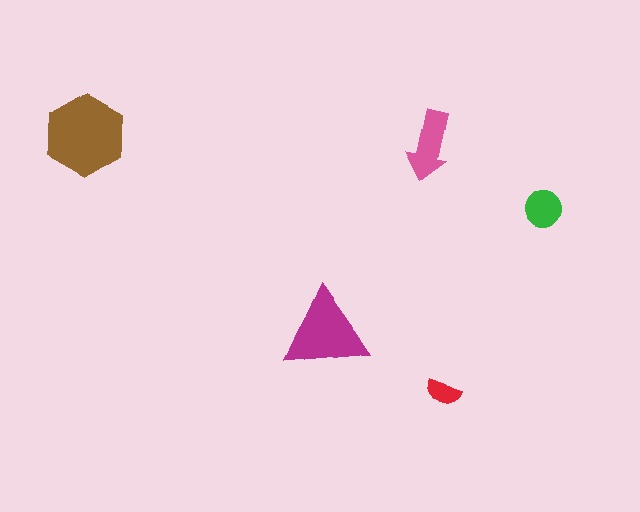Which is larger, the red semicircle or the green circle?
The green circle.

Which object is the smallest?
The red semicircle.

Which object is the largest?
The brown hexagon.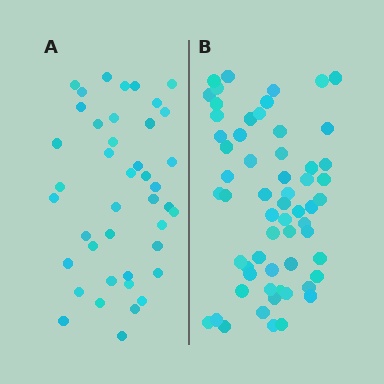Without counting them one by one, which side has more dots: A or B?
Region B (the right region) has more dots.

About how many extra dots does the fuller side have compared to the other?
Region B has approximately 20 more dots than region A.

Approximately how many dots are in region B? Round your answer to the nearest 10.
About 60 dots.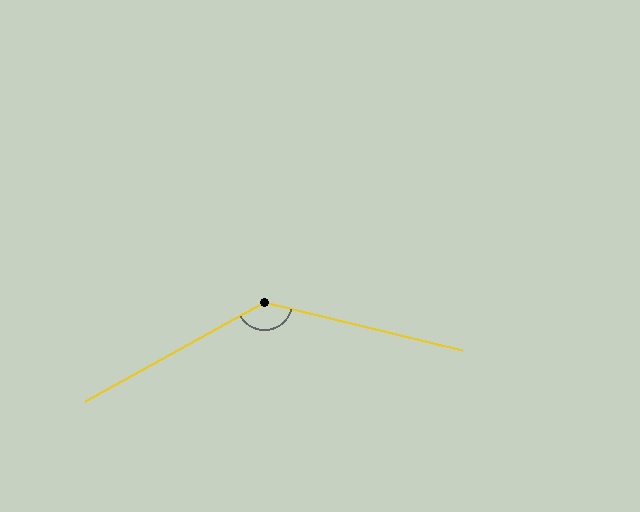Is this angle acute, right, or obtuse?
It is obtuse.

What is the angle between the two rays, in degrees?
Approximately 138 degrees.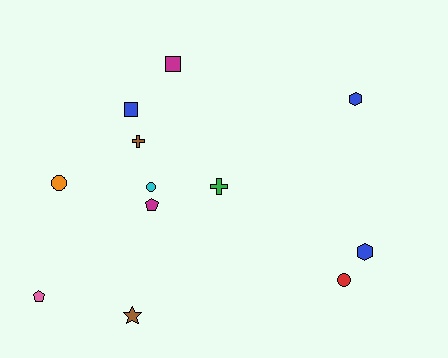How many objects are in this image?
There are 12 objects.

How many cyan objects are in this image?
There is 1 cyan object.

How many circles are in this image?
There are 3 circles.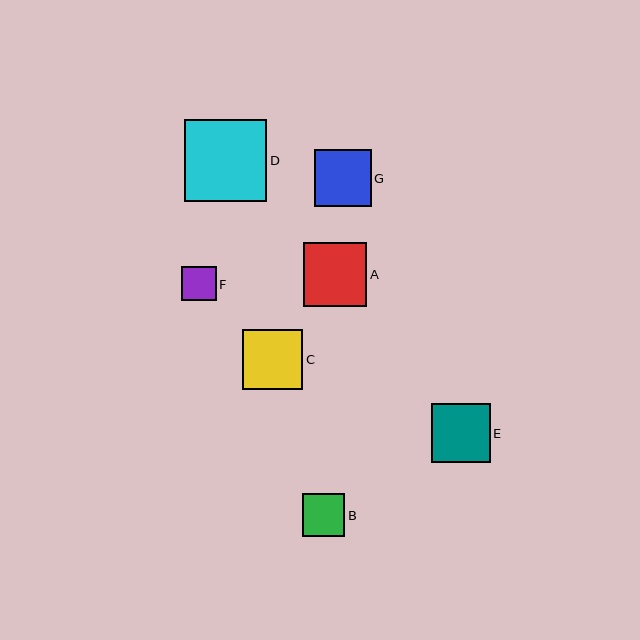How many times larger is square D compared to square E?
Square D is approximately 1.4 times the size of square E.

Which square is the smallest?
Square F is the smallest with a size of approximately 34 pixels.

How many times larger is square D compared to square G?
Square D is approximately 1.4 times the size of square G.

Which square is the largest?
Square D is the largest with a size of approximately 82 pixels.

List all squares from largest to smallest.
From largest to smallest: D, A, C, E, G, B, F.